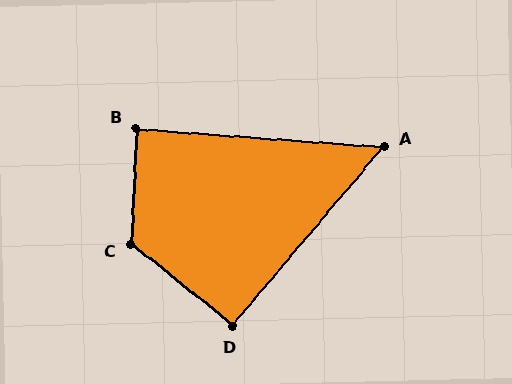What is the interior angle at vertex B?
Approximately 88 degrees (approximately right).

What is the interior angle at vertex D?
Approximately 92 degrees (approximately right).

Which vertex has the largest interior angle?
C, at approximately 126 degrees.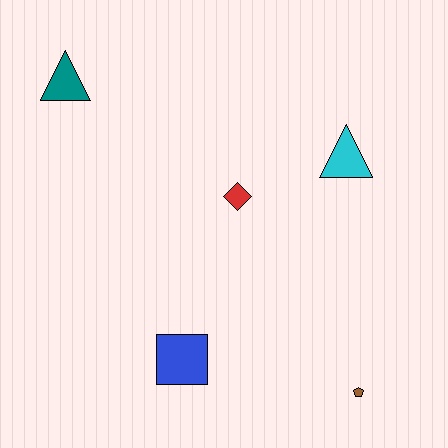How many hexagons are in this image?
There are no hexagons.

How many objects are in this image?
There are 5 objects.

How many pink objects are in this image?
There are no pink objects.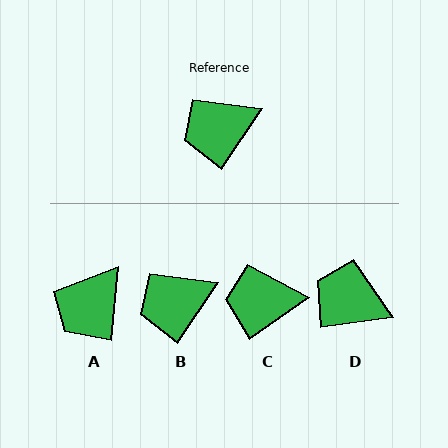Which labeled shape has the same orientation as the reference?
B.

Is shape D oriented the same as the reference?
No, it is off by about 48 degrees.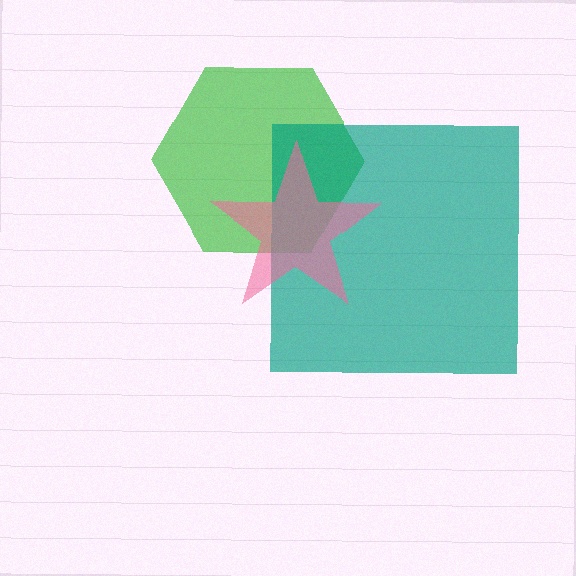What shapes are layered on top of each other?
The layered shapes are: a green hexagon, a teal square, a pink star.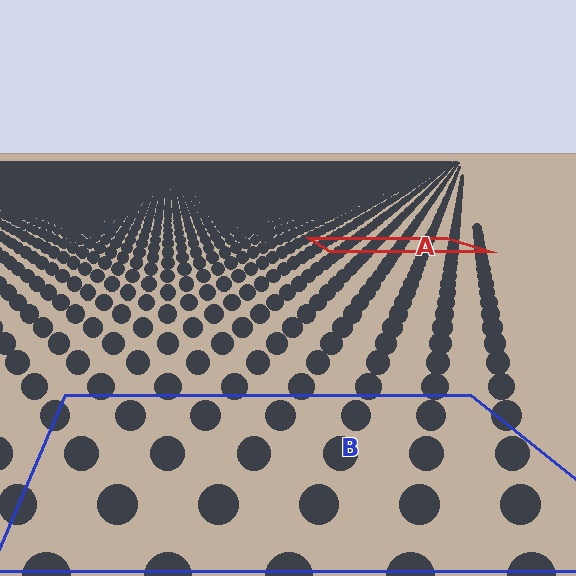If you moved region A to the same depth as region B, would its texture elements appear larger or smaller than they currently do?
They would appear larger. At a closer depth, the same texture elements are projected at a bigger on-screen size.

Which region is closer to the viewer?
Region B is closer. The texture elements there are larger and more spread out.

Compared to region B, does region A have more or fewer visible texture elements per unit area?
Region A has more texture elements per unit area — they are packed more densely because it is farther away.